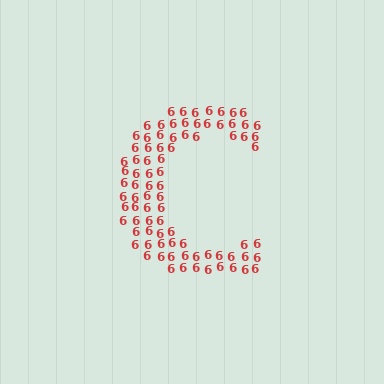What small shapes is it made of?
It is made of small digit 6's.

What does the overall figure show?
The overall figure shows the letter C.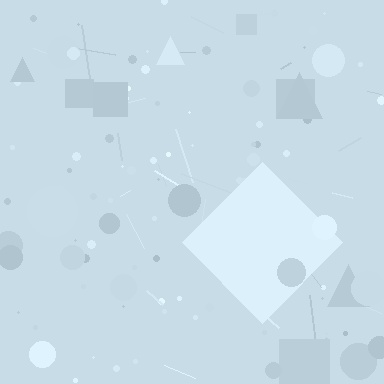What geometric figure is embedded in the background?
A diamond is embedded in the background.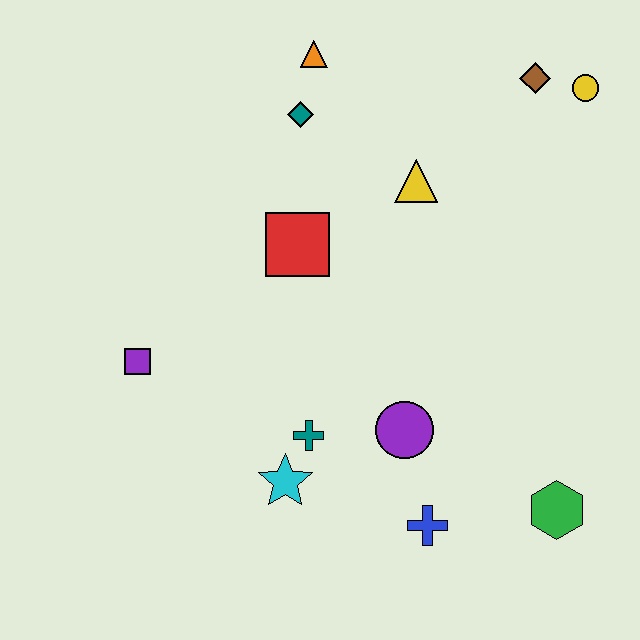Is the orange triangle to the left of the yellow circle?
Yes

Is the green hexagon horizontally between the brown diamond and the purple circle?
No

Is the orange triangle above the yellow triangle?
Yes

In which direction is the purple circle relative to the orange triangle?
The purple circle is below the orange triangle.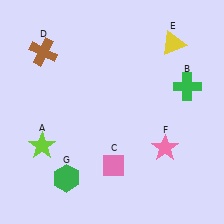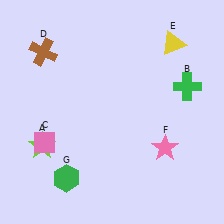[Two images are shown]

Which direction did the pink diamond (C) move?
The pink diamond (C) moved left.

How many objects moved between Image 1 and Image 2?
1 object moved between the two images.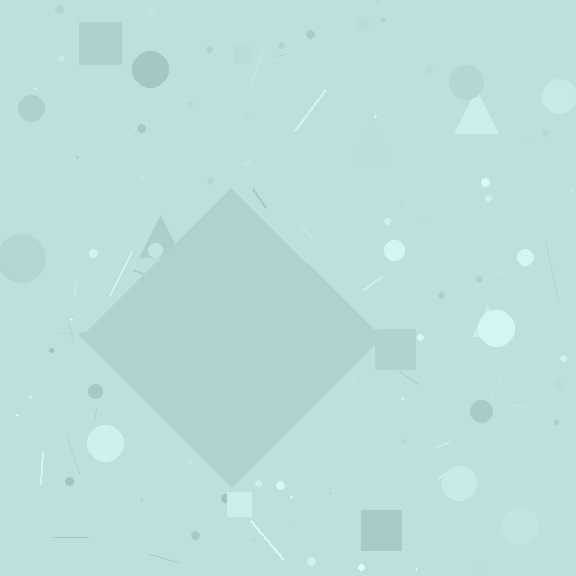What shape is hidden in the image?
A diamond is hidden in the image.